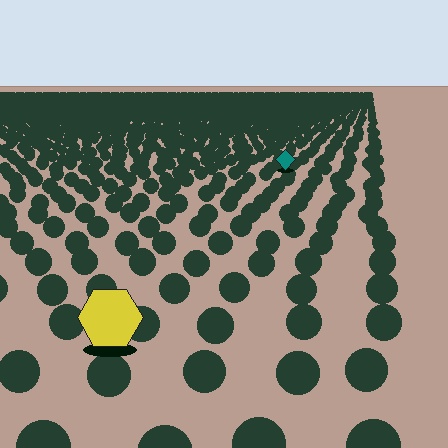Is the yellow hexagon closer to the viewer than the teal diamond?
Yes. The yellow hexagon is closer — you can tell from the texture gradient: the ground texture is coarser near it.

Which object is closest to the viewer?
The yellow hexagon is closest. The texture marks near it are larger and more spread out.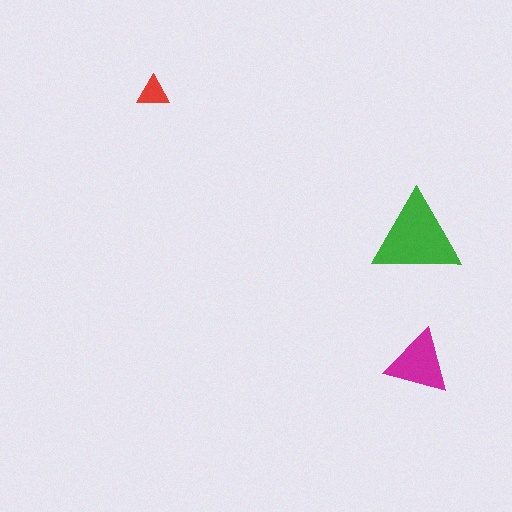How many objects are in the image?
There are 3 objects in the image.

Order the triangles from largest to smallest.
the green one, the magenta one, the red one.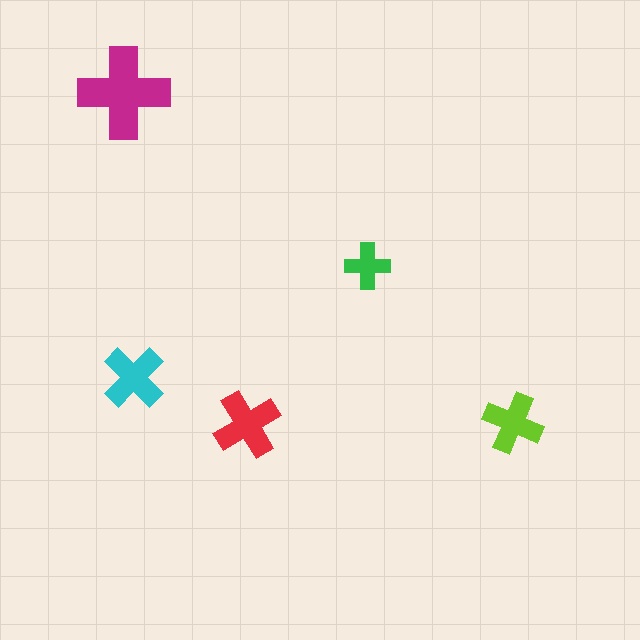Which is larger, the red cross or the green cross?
The red one.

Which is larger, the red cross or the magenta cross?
The magenta one.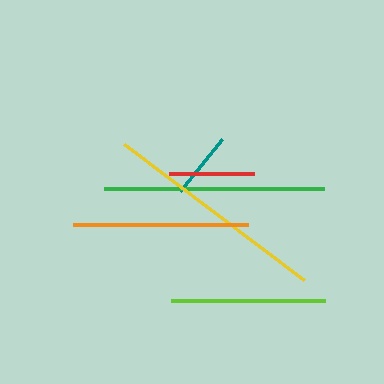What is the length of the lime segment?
The lime segment is approximately 154 pixels long.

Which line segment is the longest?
The yellow line is the longest at approximately 226 pixels.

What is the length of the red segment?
The red segment is approximately 85 pixels long.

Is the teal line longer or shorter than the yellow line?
The yellow line is longer than the teal line.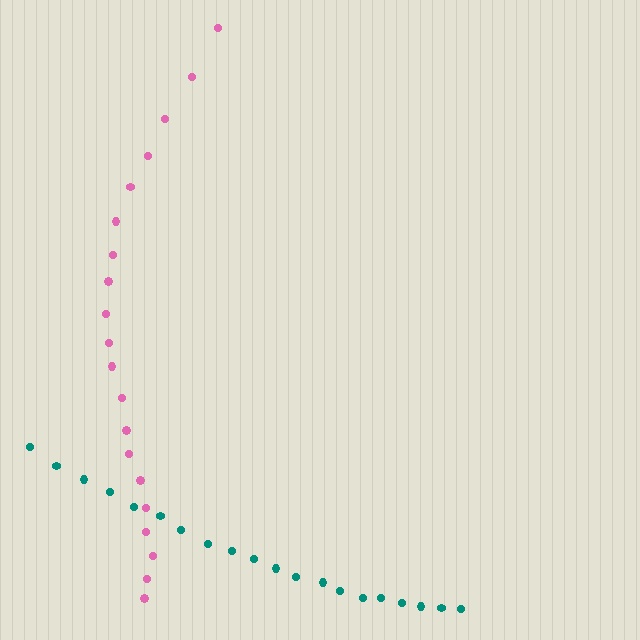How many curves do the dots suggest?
There are 2 distinct paths.